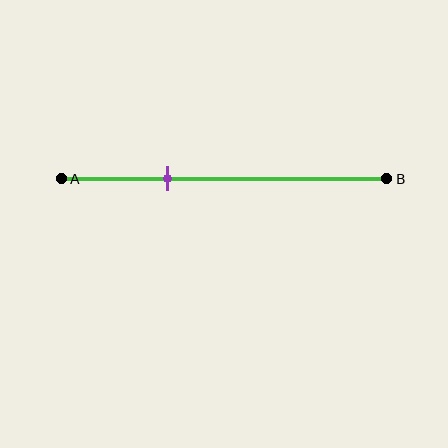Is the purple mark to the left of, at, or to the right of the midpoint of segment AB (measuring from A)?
The purple mark is to the left of the midpoint of segment AB.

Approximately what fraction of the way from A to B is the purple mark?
The purple mark is approximately 35% of the way from A to B.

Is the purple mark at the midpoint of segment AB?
No, the mark is at about 35% from A, not at the 50% midpoint.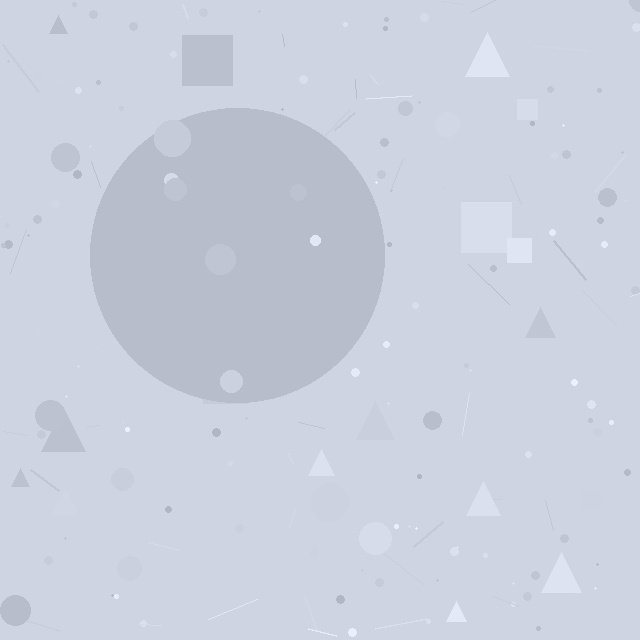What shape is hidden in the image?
A circle is hidden in the image.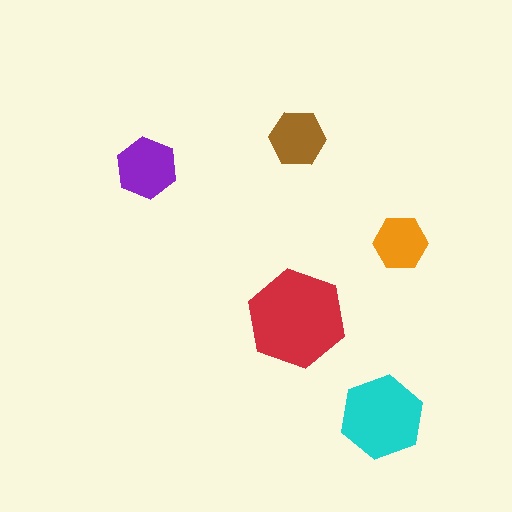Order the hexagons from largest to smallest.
the red one, the cyan one, the purple one, the brown one, the orange one.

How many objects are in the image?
There are 5 objects in the image.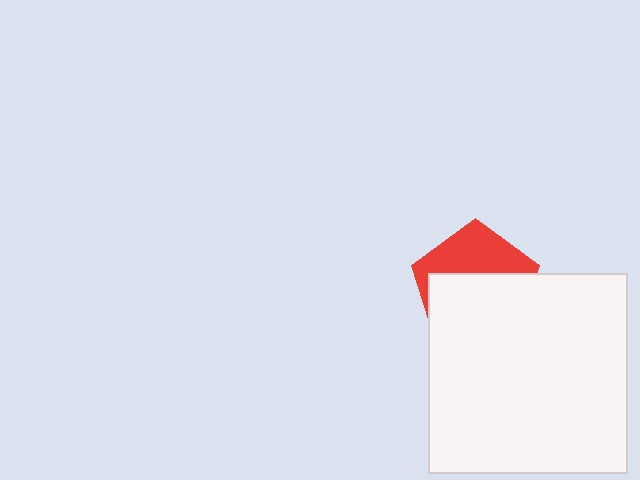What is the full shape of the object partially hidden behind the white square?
The partially hidden object is a red pentagon.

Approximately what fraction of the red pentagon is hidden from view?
Roughly 60% of the red pentagon is hidden behind the white square.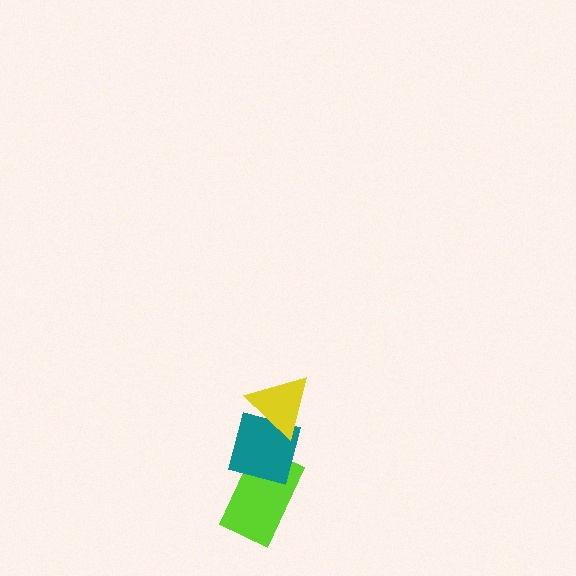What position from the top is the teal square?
The teal square is 2nd from the top.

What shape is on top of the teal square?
The yellow triangle is on top of the teal square.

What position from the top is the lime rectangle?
The lime rectangle is 3rd from the top.